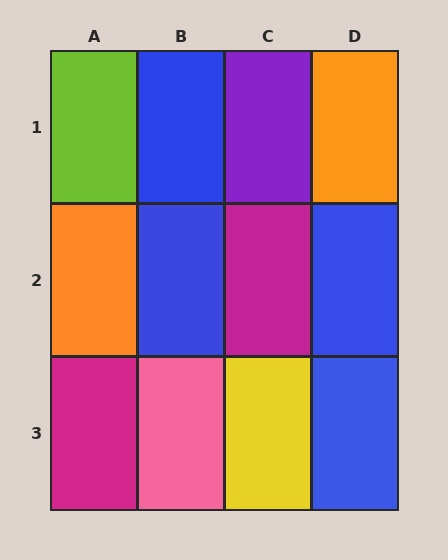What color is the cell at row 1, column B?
Blue.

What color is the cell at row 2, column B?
Blue.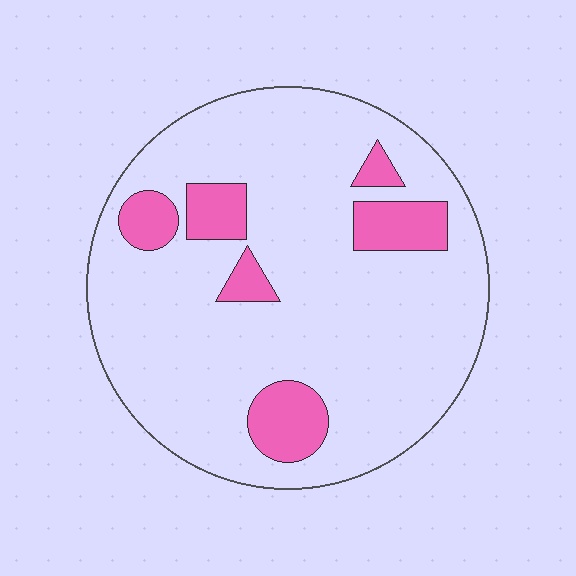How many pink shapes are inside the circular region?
6.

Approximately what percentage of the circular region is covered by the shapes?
Approximately 15%.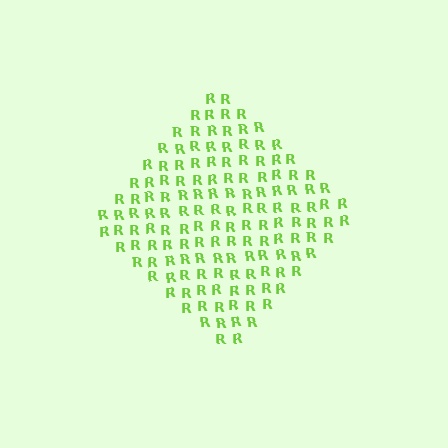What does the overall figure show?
The overall figure shows a diamond.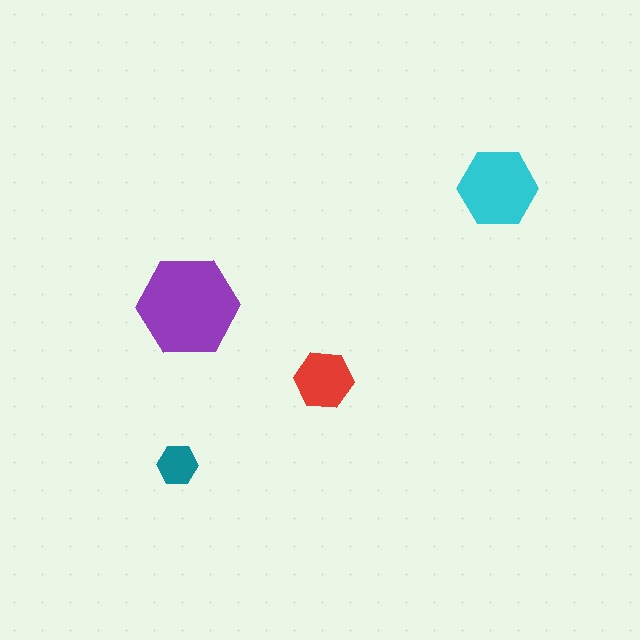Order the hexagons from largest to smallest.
the purple one, the cyan one, the red one, the teal one.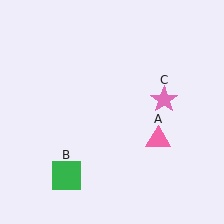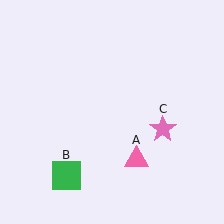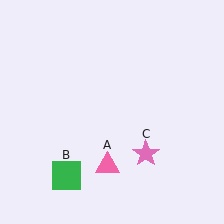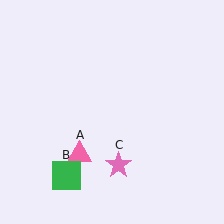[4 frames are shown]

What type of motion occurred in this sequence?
The pink triangle (object A), pink star (object C) rotated clockwise around the center of the scene.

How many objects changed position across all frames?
2 objects changed position: pink triangle (object A), pink star (object C).